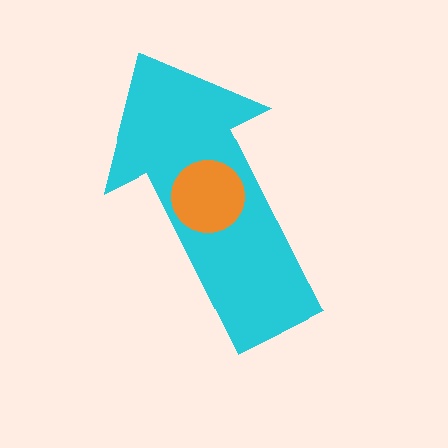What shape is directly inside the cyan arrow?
The orange circle.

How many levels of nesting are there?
2.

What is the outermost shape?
The cyan arrow.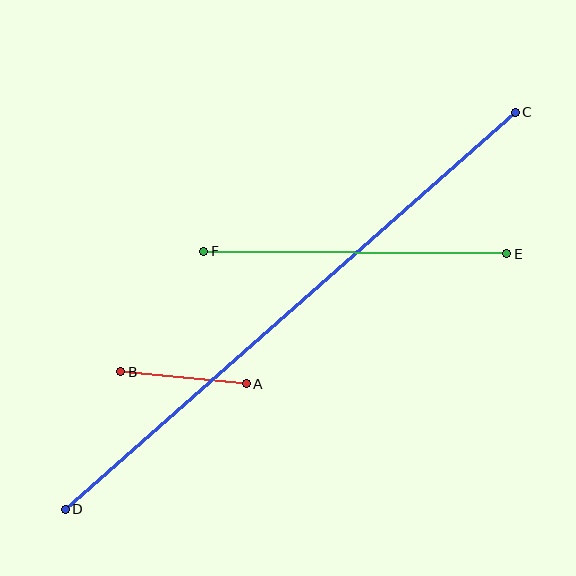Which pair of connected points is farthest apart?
Points C and D are farthest apart.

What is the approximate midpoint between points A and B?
The midpoint is at approximately (183, 378) pixels.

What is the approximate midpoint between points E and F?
The midpoint is at approximately (355, 253) pixels.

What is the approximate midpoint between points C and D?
The midpoint is at approximately (290, 311) pixels.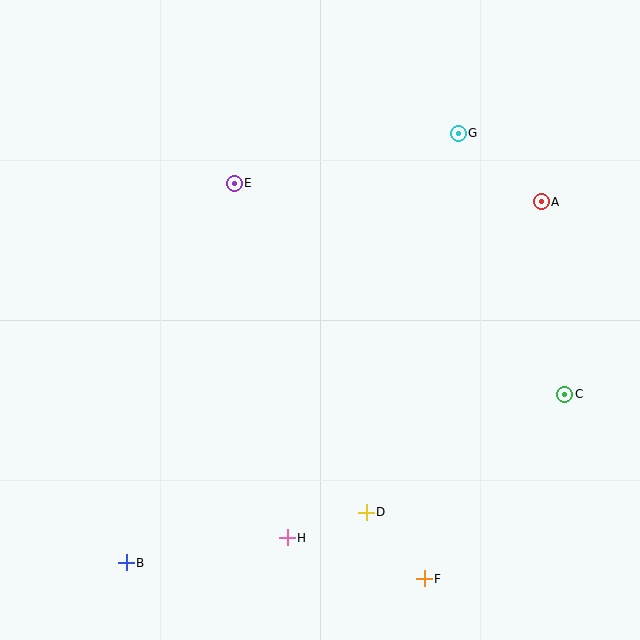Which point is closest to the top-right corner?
Point A is closest to the top-right corner.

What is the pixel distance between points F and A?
The distance between F and A is 395 pixels.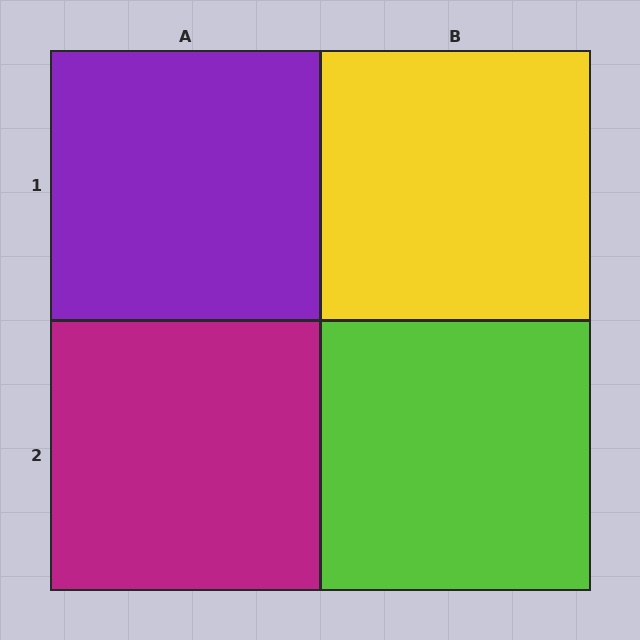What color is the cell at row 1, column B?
Yellow.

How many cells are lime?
1 cell is lime.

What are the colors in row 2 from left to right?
Magenta, lime.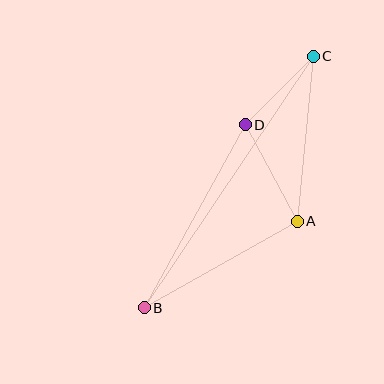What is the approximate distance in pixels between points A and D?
The distance between A and D is approximately 109 pixels.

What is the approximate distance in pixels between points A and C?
The distance between A and C is approximately 166 pixels.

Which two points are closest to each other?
Points C and D are closest to each other.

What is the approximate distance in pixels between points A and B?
The distance between A and B is approximately 176 pixels.